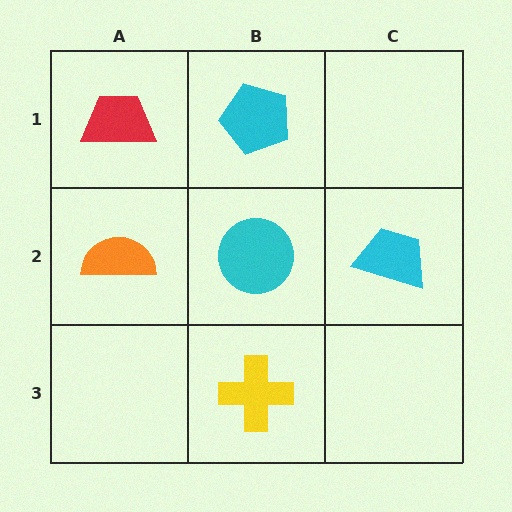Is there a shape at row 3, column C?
No, that cell is empty.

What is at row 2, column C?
A cyan trapezoid.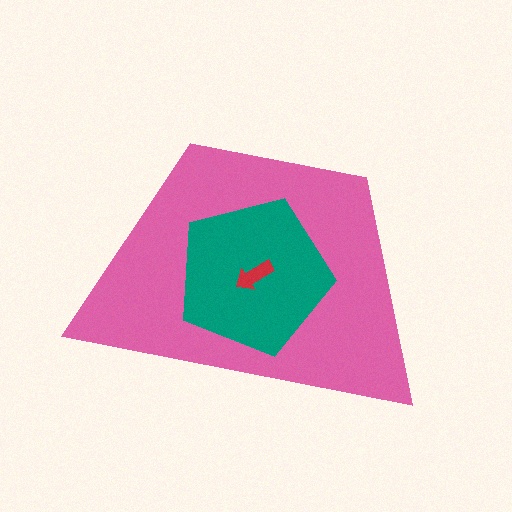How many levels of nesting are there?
3.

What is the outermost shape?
The pink trapezoid.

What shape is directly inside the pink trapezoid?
The teal pentagon.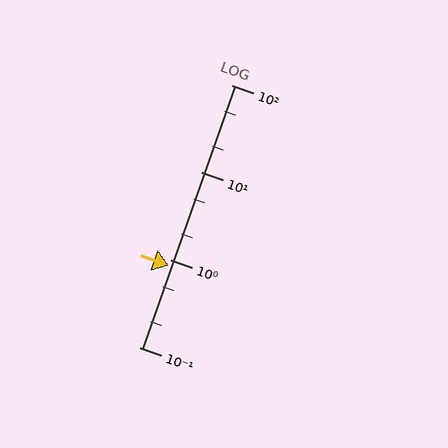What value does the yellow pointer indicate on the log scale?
The pointer indicates approximately 0.85.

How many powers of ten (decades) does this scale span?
The scale spans 3 decades, from 0.1 to 100.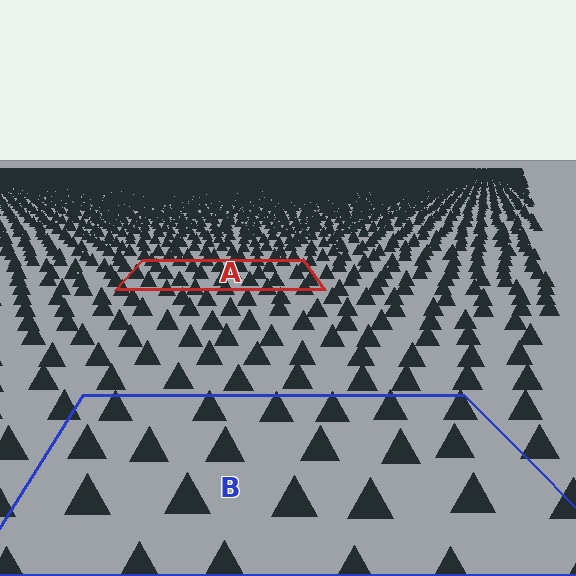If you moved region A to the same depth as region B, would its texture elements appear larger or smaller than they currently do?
They would appear larger. At a closer depth, the same texture elements are projected at a bigger on-screen size.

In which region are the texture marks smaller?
The texture marks are smaller in region A, because it is farther away.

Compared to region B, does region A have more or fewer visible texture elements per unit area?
Region A has more texture elements per unit area — they are packed more densely because it is farther away.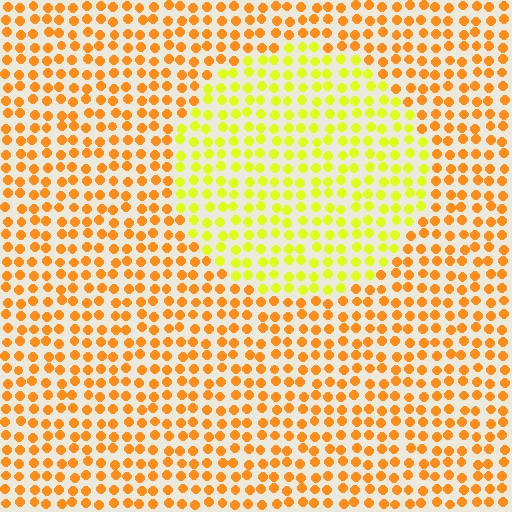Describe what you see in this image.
The image is filled with small orange elements in a uniform arrangement. A circle-shaped region is visible where the elements are tinted to a slightly different hue, forming a subtle color boundary.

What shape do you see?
I see a circle.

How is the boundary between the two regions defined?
The boundary is defined purely by a slight shift in hue (about 38 degrees). Spacing, size, and orientation are identical on both sides.